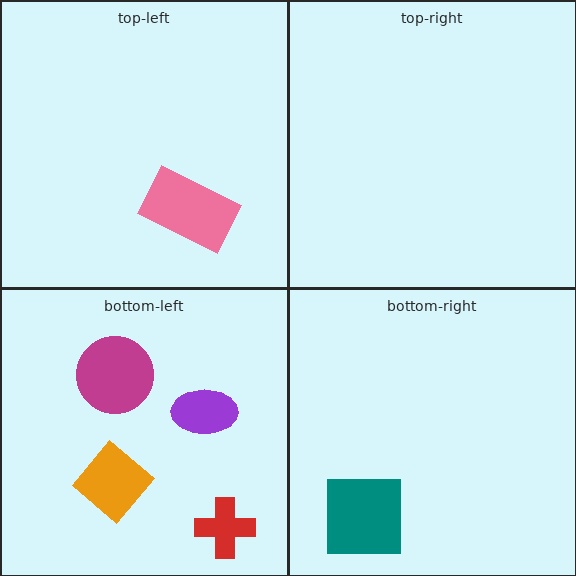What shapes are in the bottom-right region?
The teal square.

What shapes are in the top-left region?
The pink rectangle.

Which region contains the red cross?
The bottom-left region.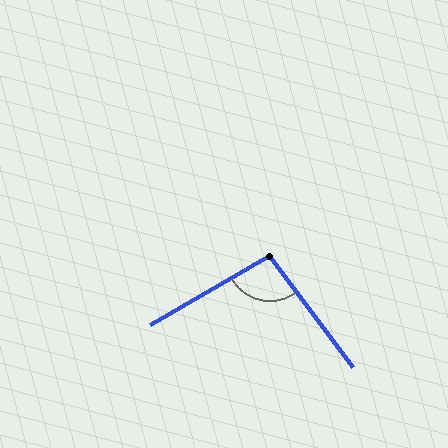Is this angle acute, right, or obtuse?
It is obtuse.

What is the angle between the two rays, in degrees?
Approximately 97 degrees.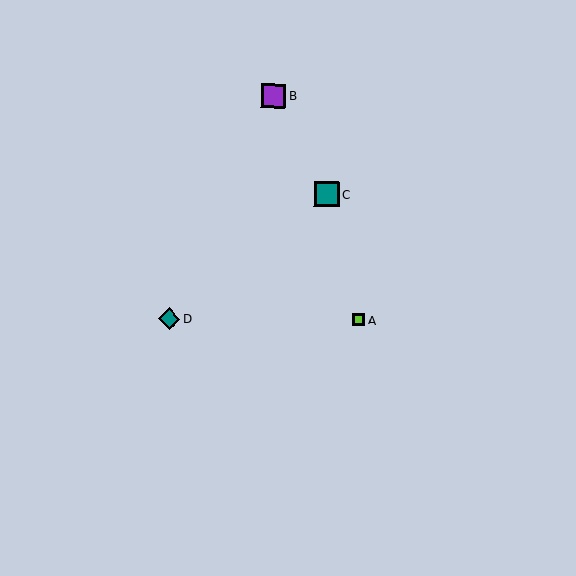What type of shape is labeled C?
Shape C is a teal square.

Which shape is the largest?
The teal square (labeled C) is the largest.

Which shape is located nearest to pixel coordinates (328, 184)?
The teal square (labeled C) at (327, 194) is nearest to that location.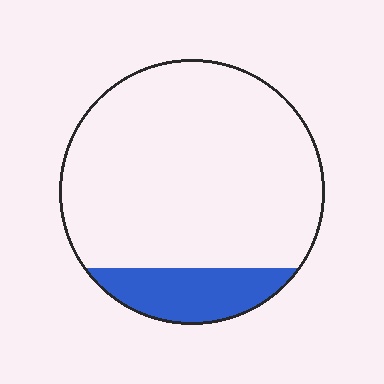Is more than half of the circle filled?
No.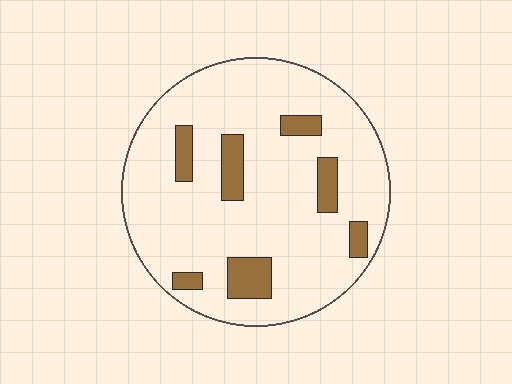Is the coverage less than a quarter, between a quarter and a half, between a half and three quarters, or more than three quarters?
Less than a quarter.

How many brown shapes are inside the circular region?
7.